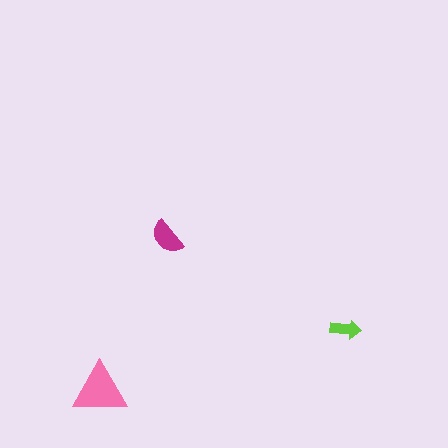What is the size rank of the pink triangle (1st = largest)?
1st.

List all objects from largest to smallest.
The pink triangle, the magenta semicircle, the lime arrow.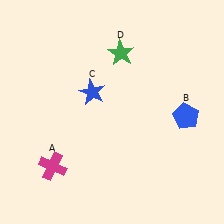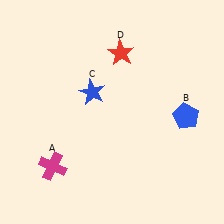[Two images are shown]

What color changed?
The star (D) changed from green in Image 1 to red in Image 2.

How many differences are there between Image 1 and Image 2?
There is 1 difference between the two images.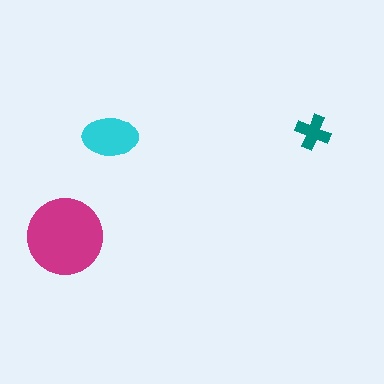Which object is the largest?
The magenta circle.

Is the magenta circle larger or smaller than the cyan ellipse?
Larger.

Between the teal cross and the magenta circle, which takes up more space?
The magenta circle.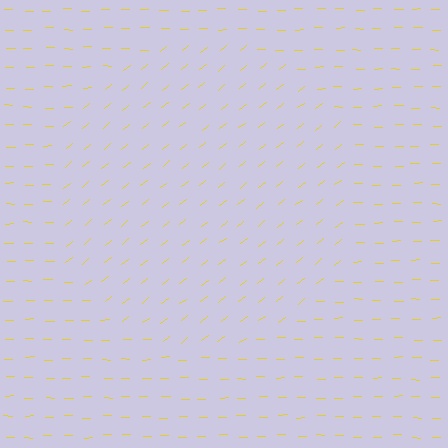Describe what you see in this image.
The image is filled with small yellow line segments. A circle region in the image has lines oriented differently from the surrounding lines, creating a visible texture boundary.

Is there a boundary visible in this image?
Yes, there is a texture boundary formed by a change in line orientation.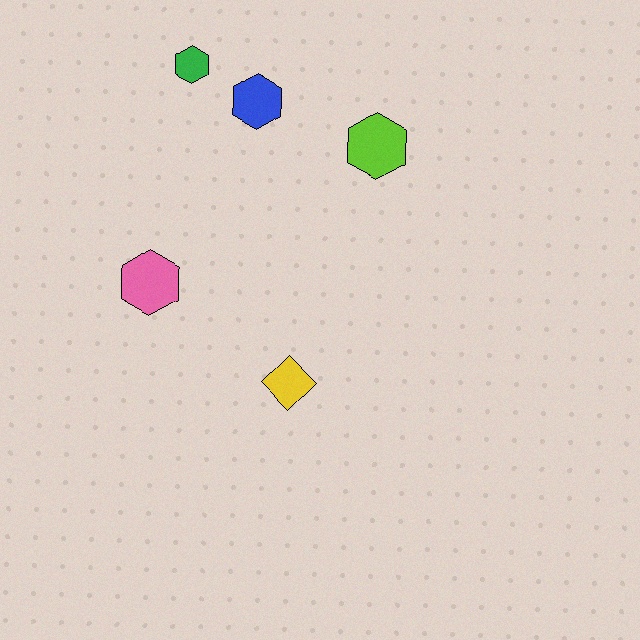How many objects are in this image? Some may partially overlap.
There are 5 objects.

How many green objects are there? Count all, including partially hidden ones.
There is 1 green object.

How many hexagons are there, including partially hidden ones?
There are 4 hexagons.